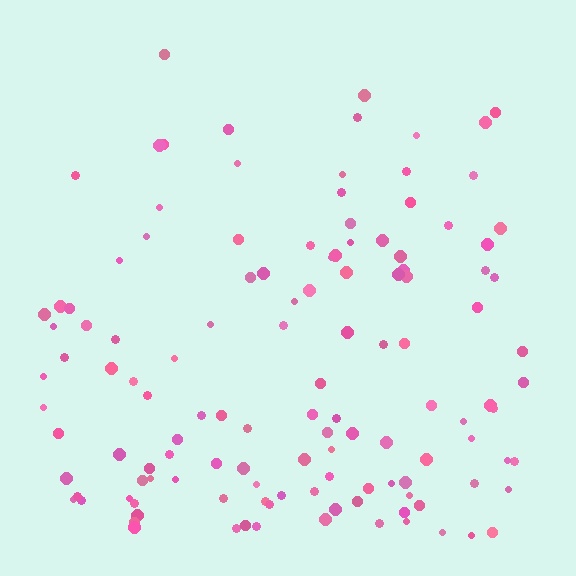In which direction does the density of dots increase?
From top to bottom, with the bottom side densest.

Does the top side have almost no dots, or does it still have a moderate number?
Still a moderate number, just noticeably fewer than the bottom.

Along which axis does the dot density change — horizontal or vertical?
Vertical.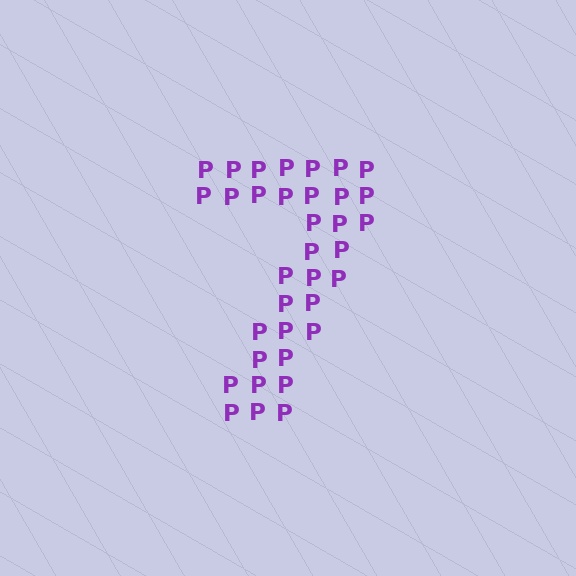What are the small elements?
The small elements are letter P's.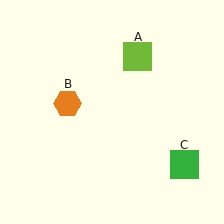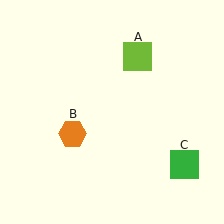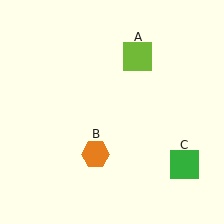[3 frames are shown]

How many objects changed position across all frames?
1 object changed position: orange hexagon (object B).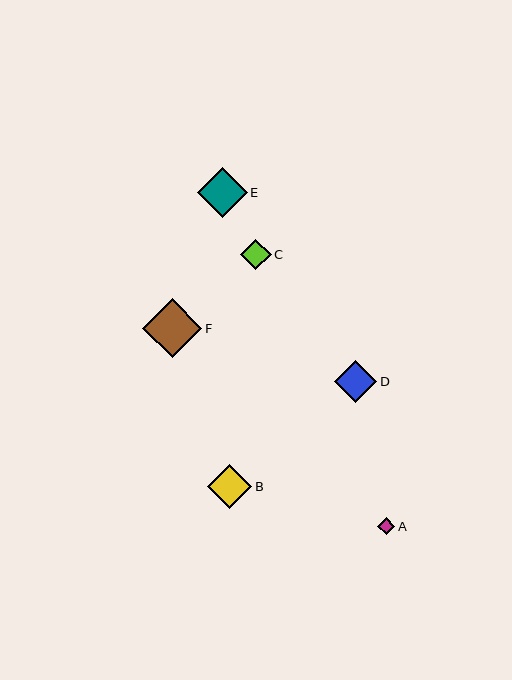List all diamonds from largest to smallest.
From largest to smallest: F, E, B, D, C, A.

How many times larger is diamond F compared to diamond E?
Diamond F is approximately 1.2 times the size of diamond E.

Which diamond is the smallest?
Diamond A is the smallest with a size of approximately 17 pixels.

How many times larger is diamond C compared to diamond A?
Diamond C is approximately 1.8 times the size of diamond A.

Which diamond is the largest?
Diamond F is the largest with a size of approximately 59 pixels.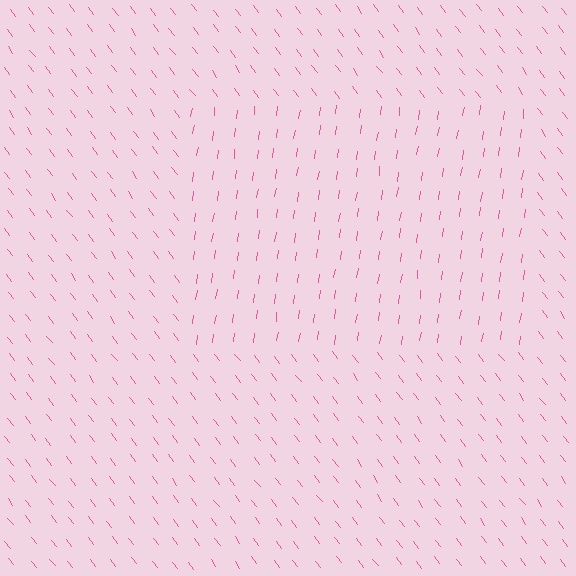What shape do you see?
I see a rectangle.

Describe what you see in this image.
The image is filled with small pink line segments. A rectangle region in the image has lines oriented differently from the surrounding lines, creating a visible texture boundary.